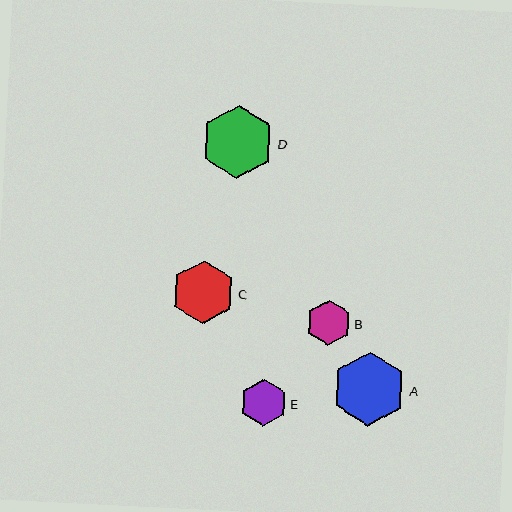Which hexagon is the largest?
Hexagon A is the largest with a size of approximately 74 pixels.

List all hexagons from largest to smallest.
From largest to smallest: A, D, C, E, B.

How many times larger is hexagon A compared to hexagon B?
Hexagon A is approximately 1.6 times the size of hexagon B.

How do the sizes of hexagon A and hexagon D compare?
Hexagon A and hexagon D are approximately the same size.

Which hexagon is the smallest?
Hexagon B is the smallest with a size of approximately 45 pixels.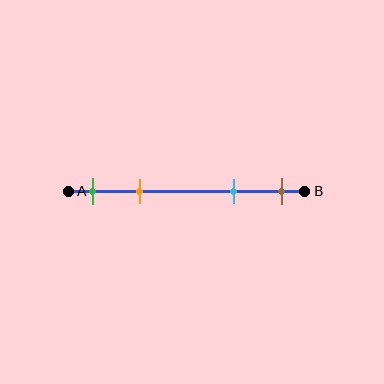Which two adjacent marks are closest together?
The green and orange marks are the closest adjacent pair.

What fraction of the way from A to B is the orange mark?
The orange mark is approximately 30% (0.3) of the way from A to B.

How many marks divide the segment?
There are 4 marks dividing the segment.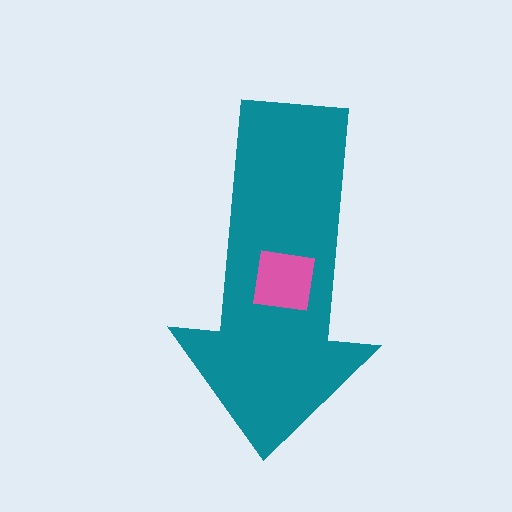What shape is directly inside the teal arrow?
The pink square.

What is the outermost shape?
The teal arrow.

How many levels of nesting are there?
2.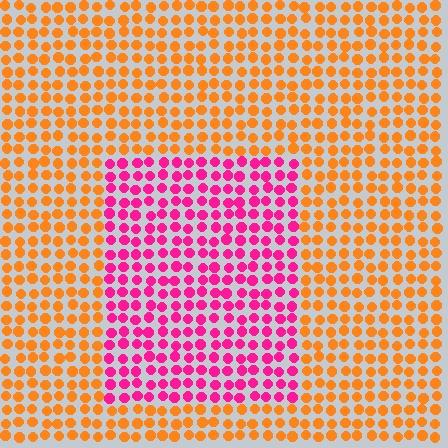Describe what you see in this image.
The image is filled with small orange elements in a uniform arrangement. A rectangle-shaped region is visible where the elements are tinted to a slightly different hue, forming a subtle color boundary.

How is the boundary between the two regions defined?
The boundary is defined purely by a slight shift in hue (about 62 degrees). Spacing, size, and orientation are identical on both sides.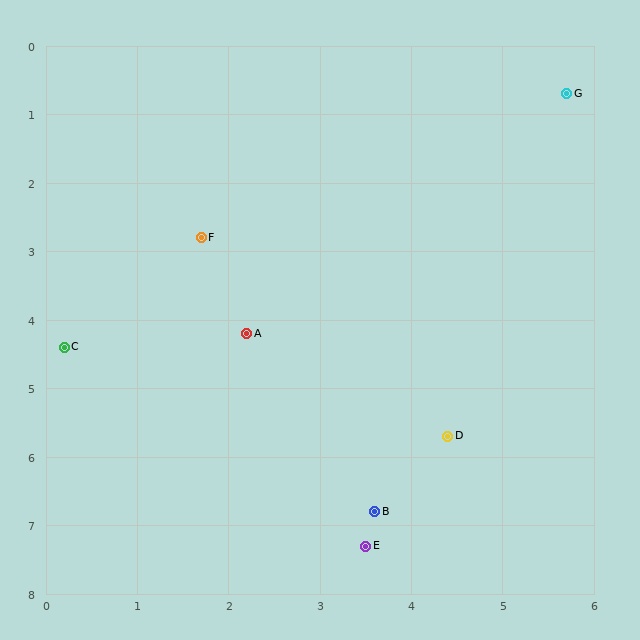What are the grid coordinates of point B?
Point B is at approximately (3.6, 6.8).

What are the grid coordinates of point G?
Point G is at approximately (5.7, 0.7).